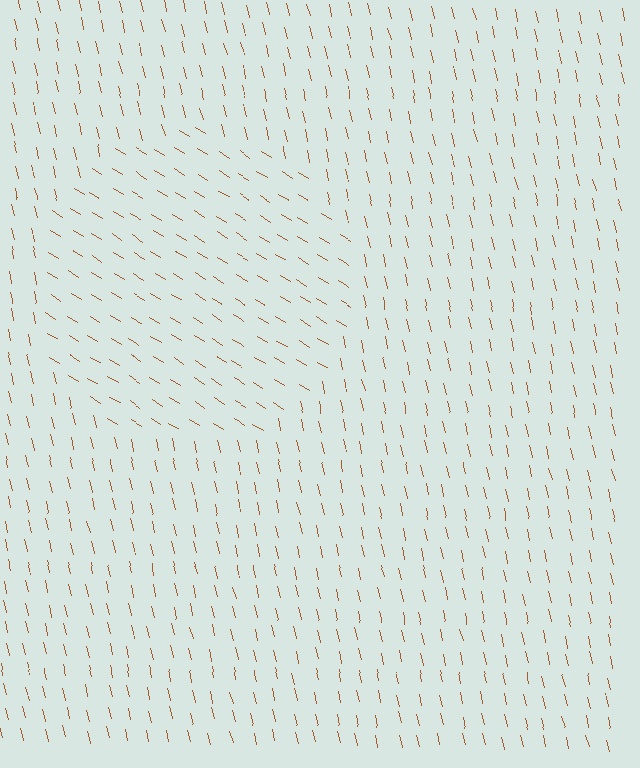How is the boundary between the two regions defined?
The boundary is defined purely by a change in line orientation (approximately 45 degrees difference). All lines are the same color and thickness.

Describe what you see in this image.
The image is filled with small brown line segments. A circle region in the image has lines oriented differently from the surrounding lines, creating a visible texture boundary.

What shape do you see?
I see a circle.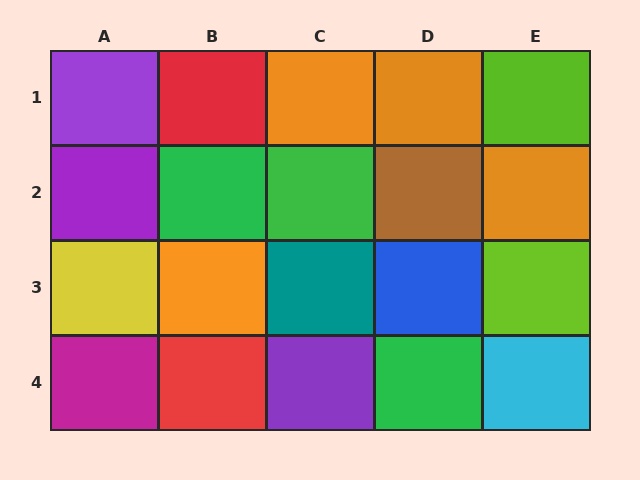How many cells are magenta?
1 cell is magenta.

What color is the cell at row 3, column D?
Blue.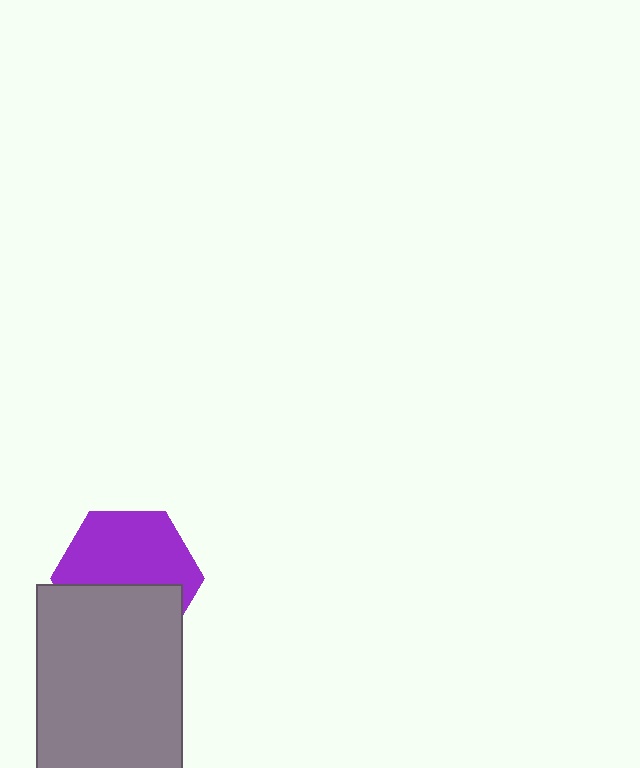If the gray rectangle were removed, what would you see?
You would see the complete purple hexagon.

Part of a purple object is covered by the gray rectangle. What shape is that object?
It is a hexagon.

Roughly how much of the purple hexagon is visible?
About half of it is visible (roughly 57%).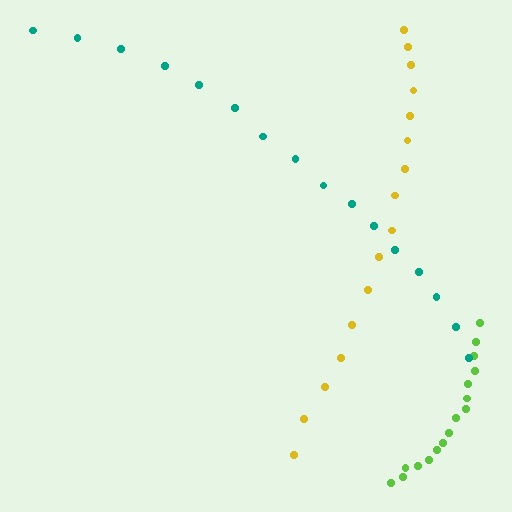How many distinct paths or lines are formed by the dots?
There are 3 distinct paths.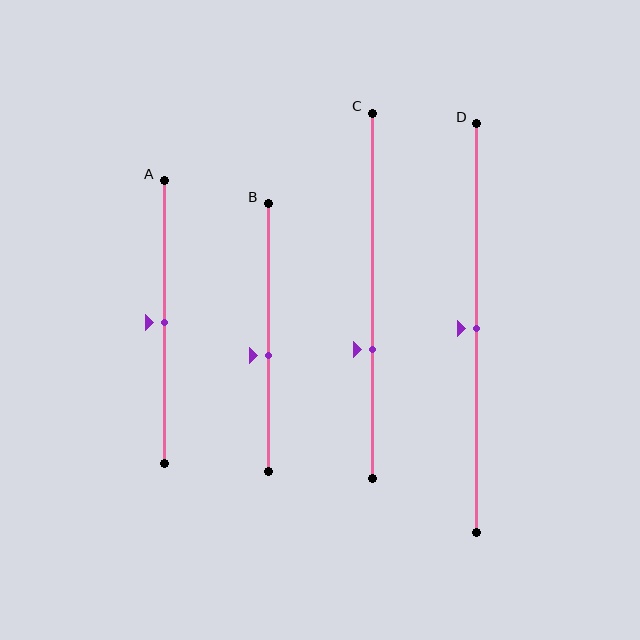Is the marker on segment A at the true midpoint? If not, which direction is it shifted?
Yes, the marker on segment A is at the true midpoint.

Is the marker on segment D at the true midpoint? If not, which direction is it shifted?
Yes, the marker on segment D is at the true midpoint.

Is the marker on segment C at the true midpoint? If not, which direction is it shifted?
No, the marker on segment C is shifted downward by about 15% of the segment length.